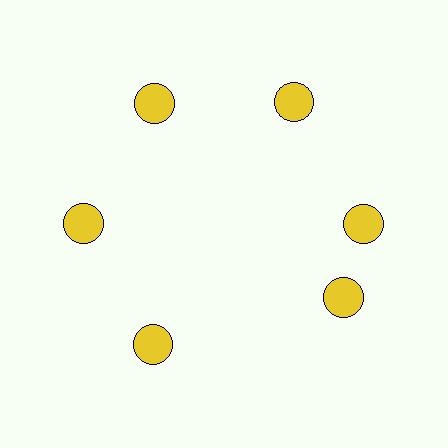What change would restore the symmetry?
The symmetry would be restored by rotating it back into even spacing with its neighbors so that all 6 circles sit at equal angles and equal distance from the center.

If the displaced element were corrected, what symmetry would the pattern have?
It would have 6-fold rotational symmetry — the pattern would map onto itself every 60 degrees.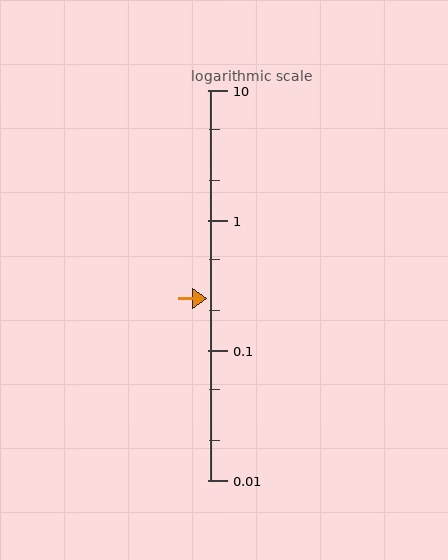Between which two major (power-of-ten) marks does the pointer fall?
The pointer is between 0.1 and 1.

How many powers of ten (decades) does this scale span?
The scale spans 3 decades, from 0.01 to 10.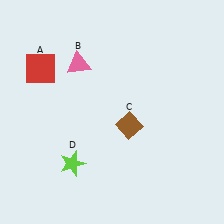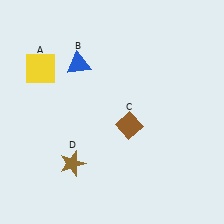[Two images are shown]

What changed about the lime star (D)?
In Image 1, D is lime. In Image 2, it changed to brown.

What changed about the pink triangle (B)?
In Image 1, B is pink. In Image 2, it changed to blue.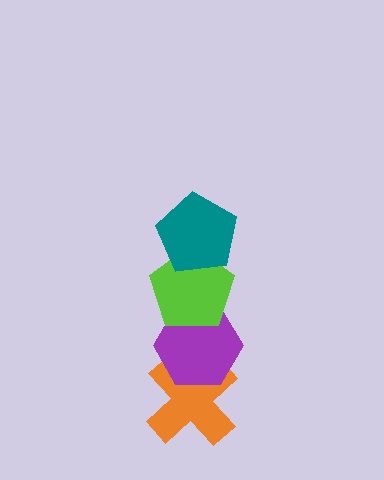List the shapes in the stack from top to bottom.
From top to bottom: the teal pentagon, the lime pentagon, the purple hexagon, the orange cross.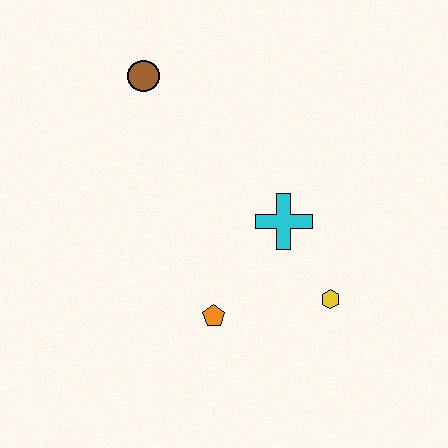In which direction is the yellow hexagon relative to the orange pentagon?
The yellow hexagon is to the right of the orange pentagon.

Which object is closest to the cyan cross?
The yellow hexagon is closest to the cyan cross.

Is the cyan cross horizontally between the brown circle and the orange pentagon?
No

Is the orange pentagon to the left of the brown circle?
No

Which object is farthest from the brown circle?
The yellow hexagon is farthest from the brown circle.